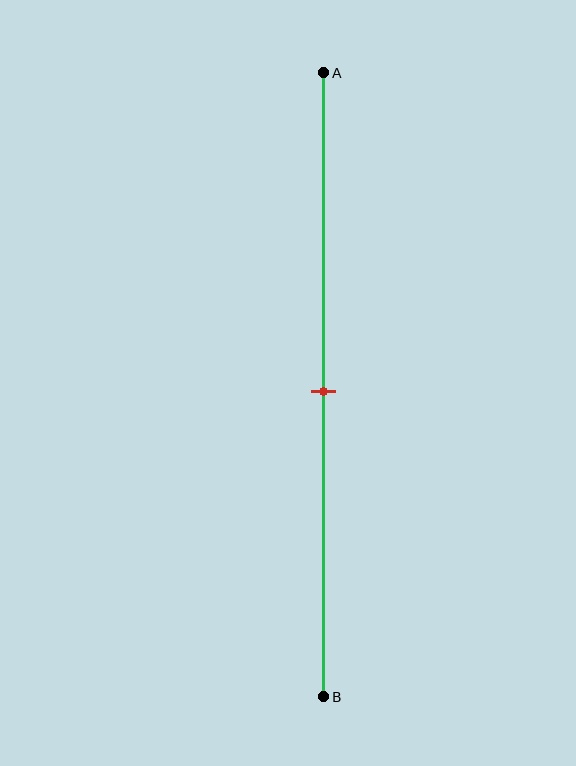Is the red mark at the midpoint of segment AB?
Yes, the mark is approximately at the midpoint.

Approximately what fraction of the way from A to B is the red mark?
The red mark is approximately 50% of the way from A to B.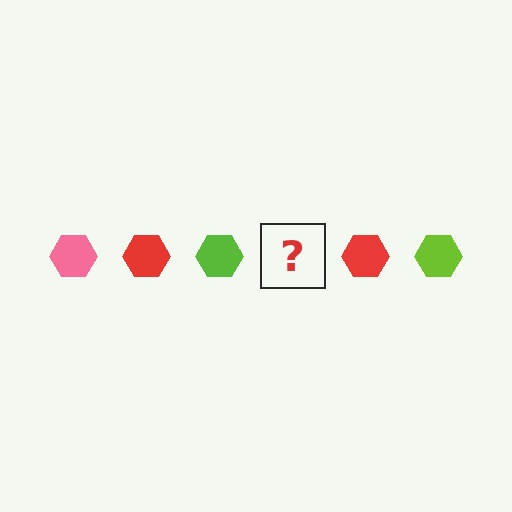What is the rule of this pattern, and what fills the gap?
The rule is that the pattern cycles through pink, red, lime hexagons. The gap should be filled with a pink hexagon.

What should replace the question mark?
The question mark should be replaced with a pink hexagon.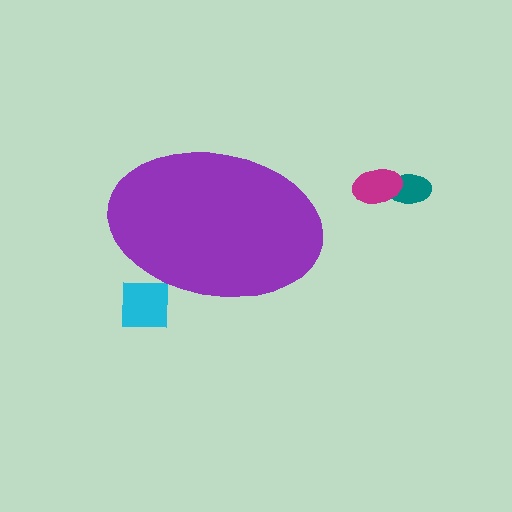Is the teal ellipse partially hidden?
No, the teal ellipse is fully visible.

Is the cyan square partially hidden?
Yes, the cyan square is partially hidden behind the purple ellipse.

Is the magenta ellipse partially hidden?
No, the magenta ellipse is fully visible.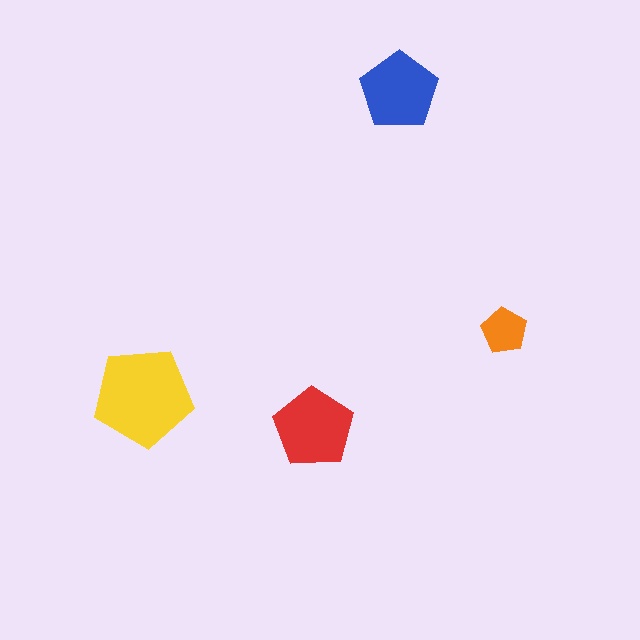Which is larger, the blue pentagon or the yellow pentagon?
The yellow one.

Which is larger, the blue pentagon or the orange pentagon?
The blue one.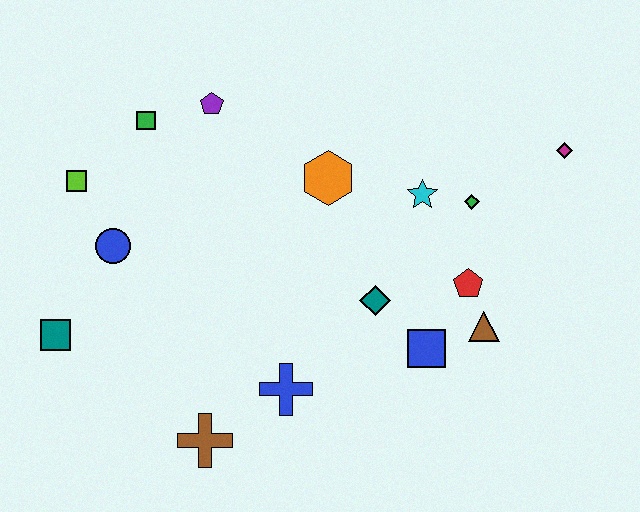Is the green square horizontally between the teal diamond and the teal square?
Yes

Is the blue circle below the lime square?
Yes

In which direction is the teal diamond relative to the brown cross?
The teal diamond is to the right of the brown cross.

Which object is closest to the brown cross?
The blue cross is closest to the brown cross.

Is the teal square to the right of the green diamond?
No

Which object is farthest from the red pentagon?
The teal square is farthest from the red pentagon.